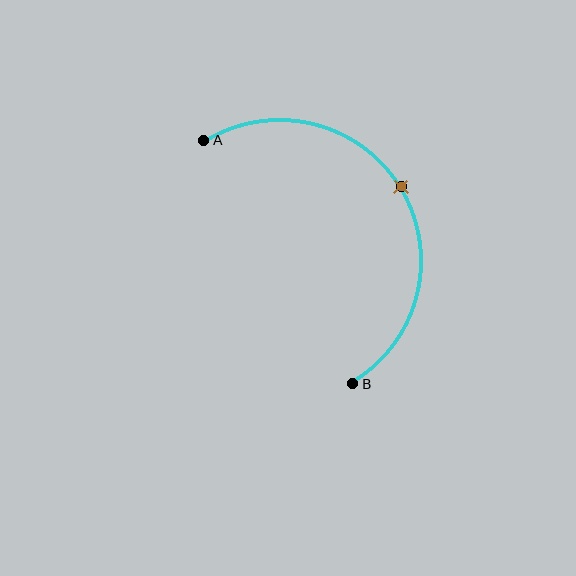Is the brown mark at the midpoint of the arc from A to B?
Yes. The brown mark lies on the arc at equal arc-length from both A and B — it is the arc midpoint.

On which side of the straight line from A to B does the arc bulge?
The arc bulges to the right of the straight line connecting A and B.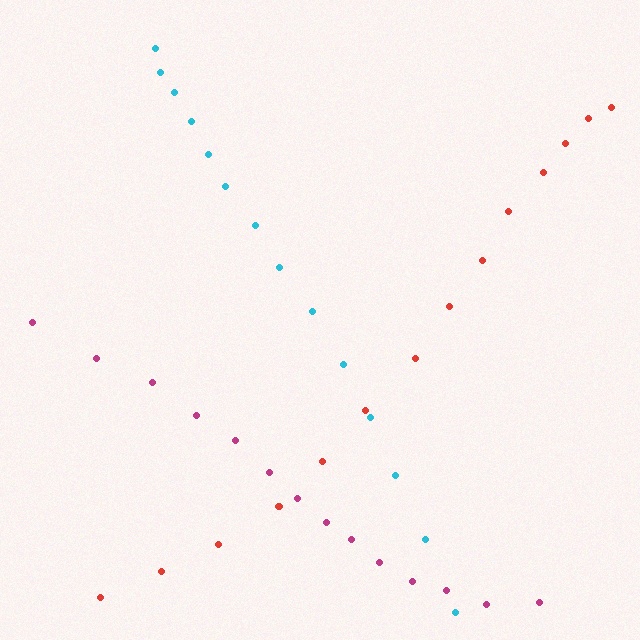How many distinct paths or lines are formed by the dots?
There are 3 distinct paths.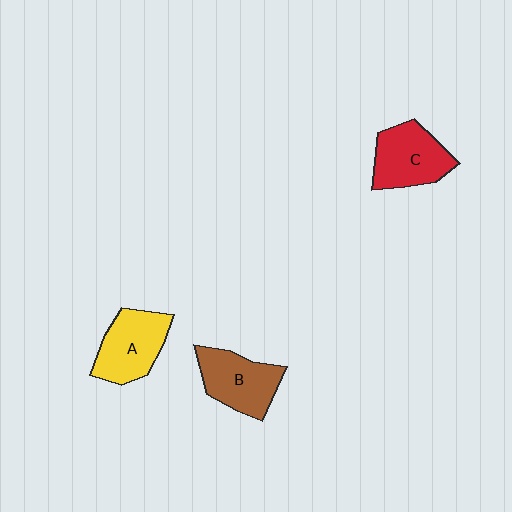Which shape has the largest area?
Shape A (yellow).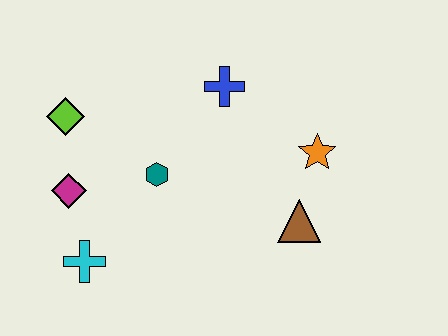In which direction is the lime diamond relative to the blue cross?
The lime diamond is to the left of the blue cross.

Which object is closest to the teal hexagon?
The magenta diamond is closest to the teal hexagon.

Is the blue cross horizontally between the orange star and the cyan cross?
Yes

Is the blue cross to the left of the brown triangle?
Yes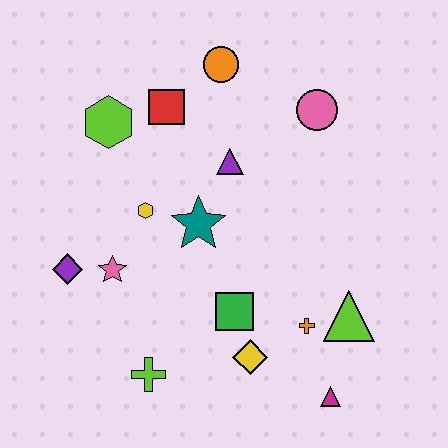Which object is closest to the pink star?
The purple diamond is closest to the pink star.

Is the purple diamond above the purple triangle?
No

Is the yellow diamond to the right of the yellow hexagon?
Yes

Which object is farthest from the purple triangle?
The magenta triangle is farthest from the purple triangle.